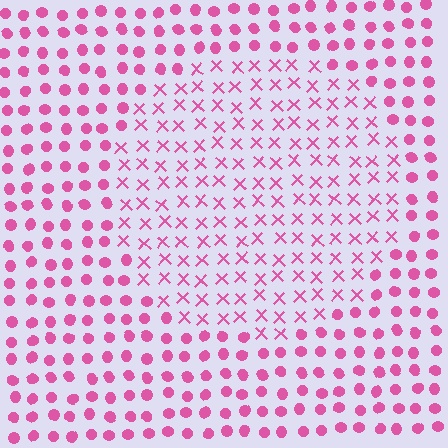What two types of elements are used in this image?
The image uses X marks inside the circle region and circles outside it.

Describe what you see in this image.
The image is filled with small pink elements arranged in a uniform grid. A circle-shaped region contains X marks, while the surrounding area contains circles. The boundary is defined purely by the change in element shape.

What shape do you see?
I see a circle.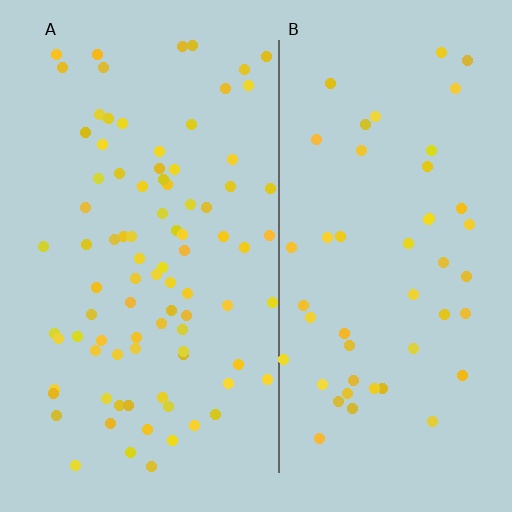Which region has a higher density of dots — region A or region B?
A (the left).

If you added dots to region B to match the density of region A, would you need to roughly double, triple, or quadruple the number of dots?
Approximately double.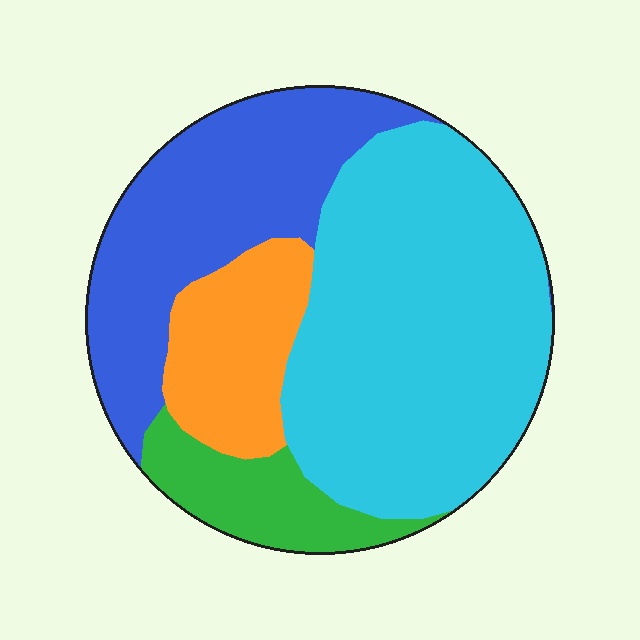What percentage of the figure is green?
Green covers 11% of the figure.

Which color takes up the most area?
Cyan, at roughly 50%.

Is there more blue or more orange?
Blue.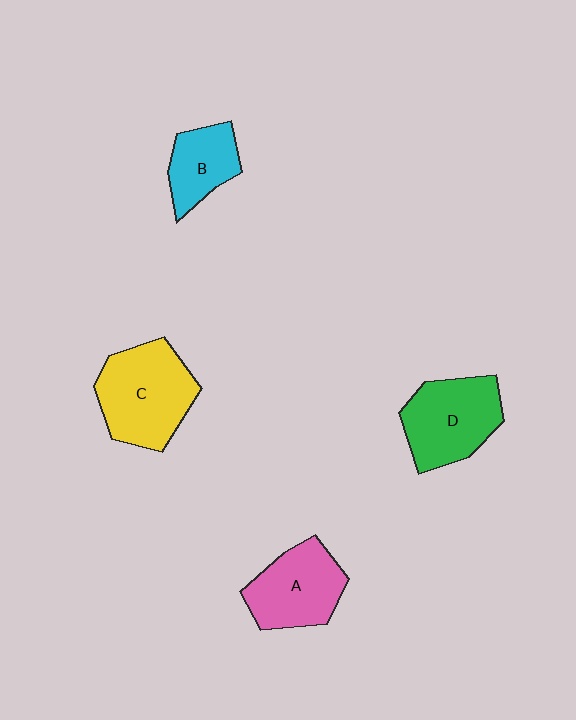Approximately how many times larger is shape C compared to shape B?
Approximately 1.8 times.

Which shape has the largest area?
Shape C (yellow).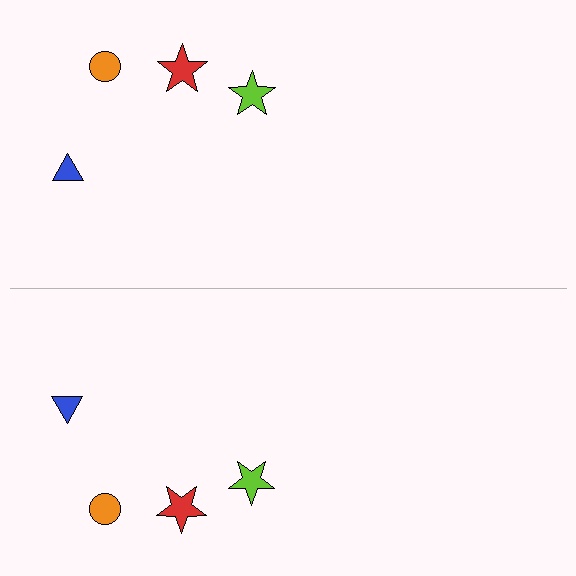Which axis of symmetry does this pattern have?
The pattern has a horizontal axis of symmetry running through the center of the image.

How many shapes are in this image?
There are 8 shapes in this image.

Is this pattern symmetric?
Yes, this pattern has bilateral (reflection) symmetry.